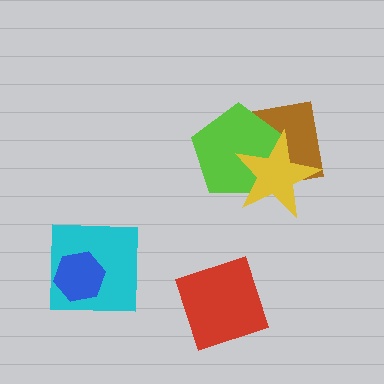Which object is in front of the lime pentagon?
The yellow star is in front of the lime pentagon.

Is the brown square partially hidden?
Yes, it is partially covered by another shape.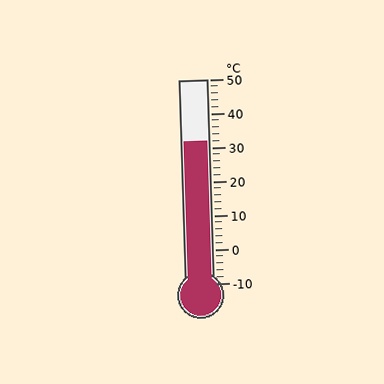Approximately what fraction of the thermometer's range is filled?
The thermometer is filled to approximately 70% of its range.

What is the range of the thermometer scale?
The thermometer scale ranges from -10°C to 50°C.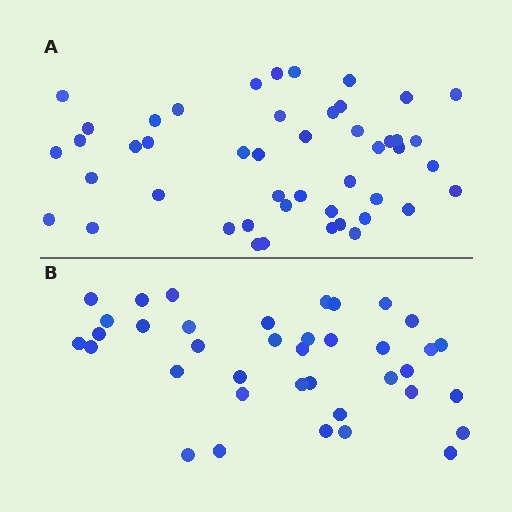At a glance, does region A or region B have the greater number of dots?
Region A (the top region) has more dots.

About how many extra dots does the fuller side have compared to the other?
Region A has roughly 8 or so more dots than region B.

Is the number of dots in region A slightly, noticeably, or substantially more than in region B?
Region A has only slightly more — the two regions are fairly close. The ratio is roughly 1.2 to 1.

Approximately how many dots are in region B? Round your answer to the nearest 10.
About 40 dots. (The exact count is 38, which rounds to 40.)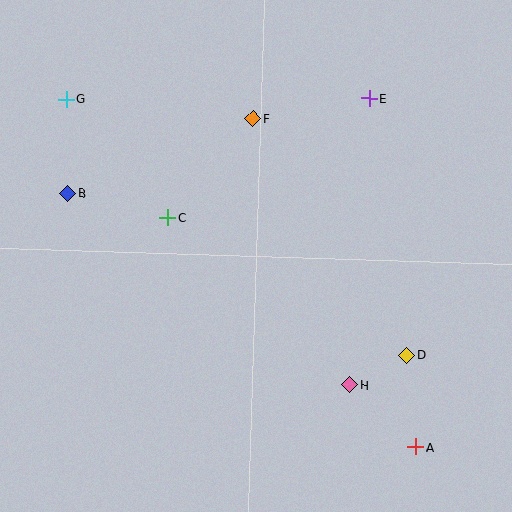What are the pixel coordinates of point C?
Point C is at (168, 217).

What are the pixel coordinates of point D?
Point D is at (407, 355).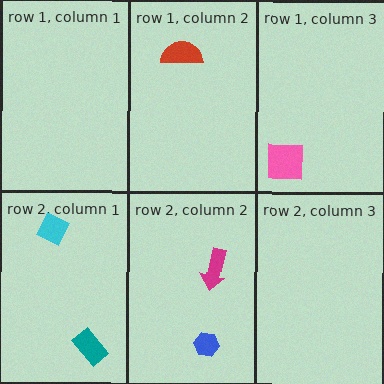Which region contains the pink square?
The row 1, column 3 region.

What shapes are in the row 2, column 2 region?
The blue hexagon, the magenta arrow.